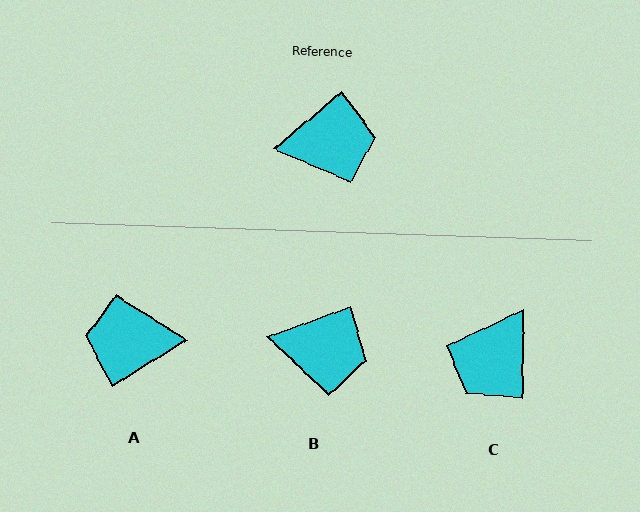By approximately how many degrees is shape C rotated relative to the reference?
Approximately 131 degrees clockwise.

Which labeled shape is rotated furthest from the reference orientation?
A, about 171 degrees away.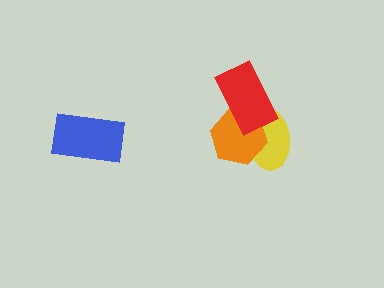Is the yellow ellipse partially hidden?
Yes, it is partially covered by another shape.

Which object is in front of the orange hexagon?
The red rectangle is in front of the orange hexagon.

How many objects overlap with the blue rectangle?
0 objects overlap with the blue rectangle.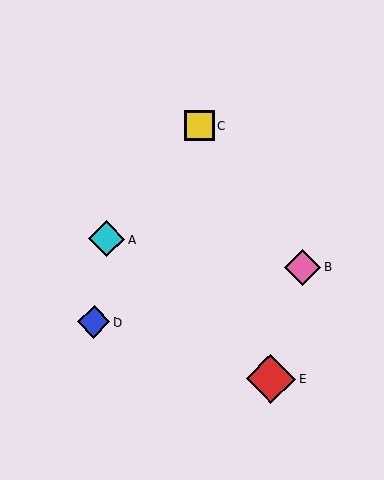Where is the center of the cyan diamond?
The center of the cyan diamond is at (107, 239).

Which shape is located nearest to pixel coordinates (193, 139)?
The yellow square (labeled C) at (199, 126) is nearest to that location.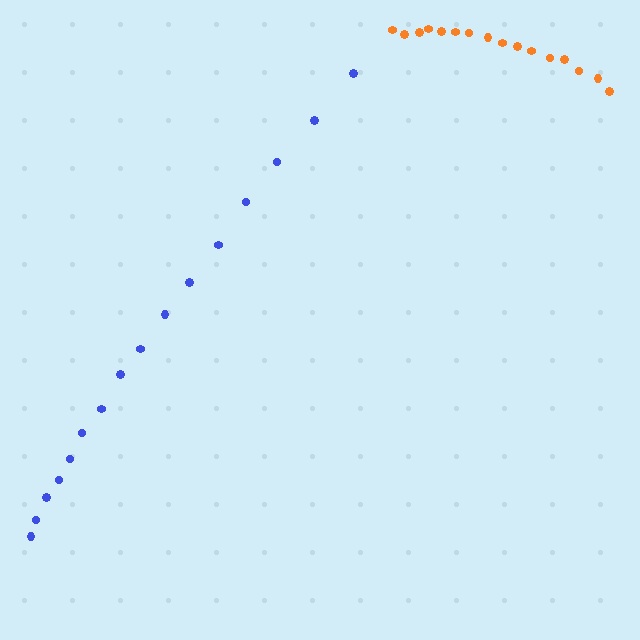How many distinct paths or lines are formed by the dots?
There are 2 distinct paths.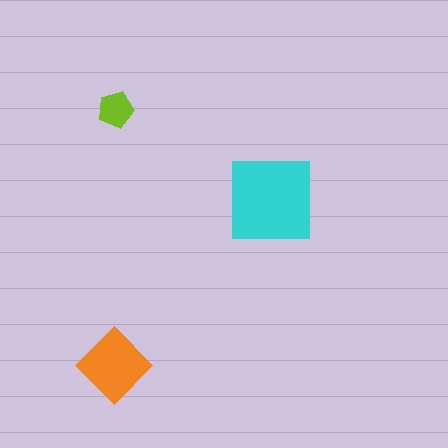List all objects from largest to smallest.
The cyan square, the orange diamond, the lime pentagon.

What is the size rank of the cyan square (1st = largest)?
1st.